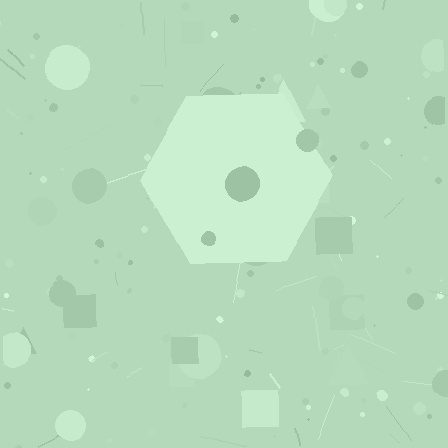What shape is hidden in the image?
A hexagon is hidden in the image.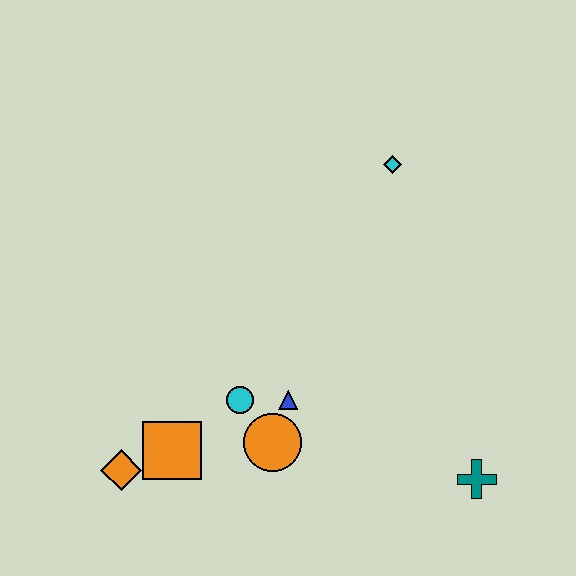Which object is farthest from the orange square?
The cyan diamond is farthest from the orange square.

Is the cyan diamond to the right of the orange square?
Yes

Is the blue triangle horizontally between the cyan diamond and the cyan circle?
Yes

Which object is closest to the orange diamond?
The orange square is closest to the orange diamond.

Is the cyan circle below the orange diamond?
No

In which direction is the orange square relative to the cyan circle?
The orange square is to the left of the cyan circle.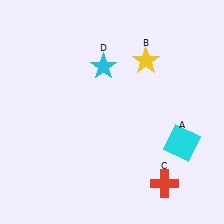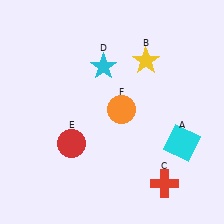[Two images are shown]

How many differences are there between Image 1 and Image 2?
There are 2 differences between the two images.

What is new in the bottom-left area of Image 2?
A red circle (E) was added in the bottom-left area of Image 2.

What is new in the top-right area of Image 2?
An orange circle (F) was added in the top-right area of Image 2.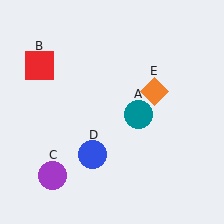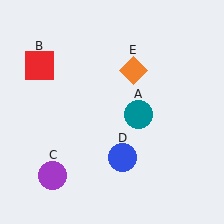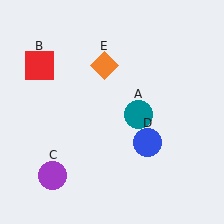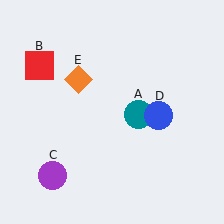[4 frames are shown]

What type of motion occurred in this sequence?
The blue circle (object D), orange diamond (object E) rotated counterclockwise around the center of the scene.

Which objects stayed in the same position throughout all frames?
Teal circle (object A) and red square (object B) and purple circle (object C) remained stationary.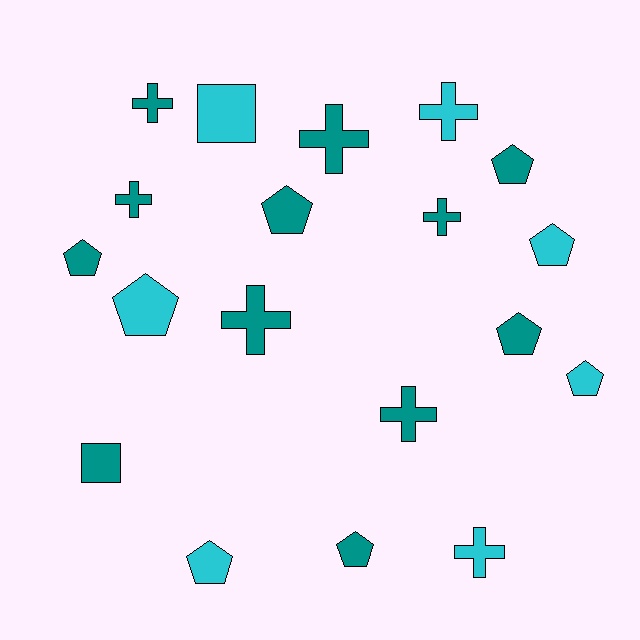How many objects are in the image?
There are 19 objects.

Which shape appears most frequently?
Pentagon, with 9 objects.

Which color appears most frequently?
Teal, with 12 objects.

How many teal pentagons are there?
There are 5 teal pentagons.